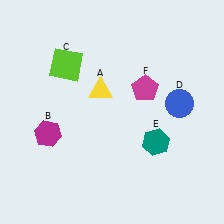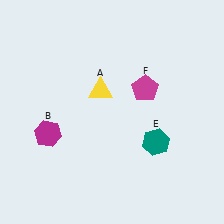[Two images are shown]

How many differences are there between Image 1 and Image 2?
There are 2 differences between the two images.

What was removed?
The lime square (C), the blue circle (D) were removed in Image 2.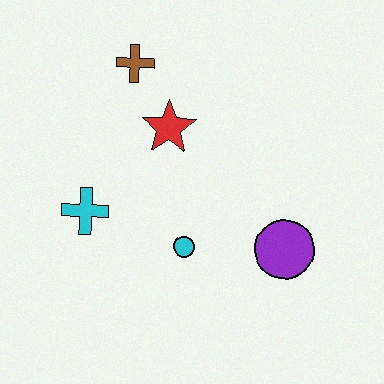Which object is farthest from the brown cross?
The purple circle is farthest from the brown cross.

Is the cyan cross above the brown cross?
No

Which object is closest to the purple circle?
The cyan circle is closest to the purple circle.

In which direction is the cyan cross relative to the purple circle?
The cyan cross is to the left of the purple circle.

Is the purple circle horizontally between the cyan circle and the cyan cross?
No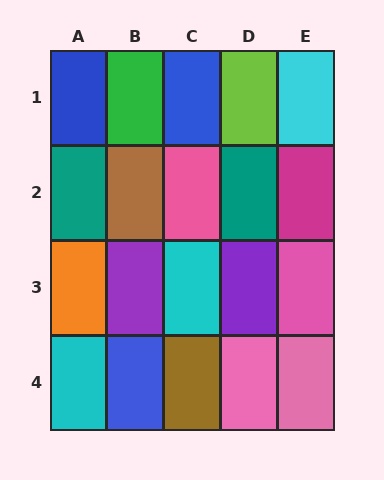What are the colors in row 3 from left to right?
Orange, purple, cyan, purple, pink.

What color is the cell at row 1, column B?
Green.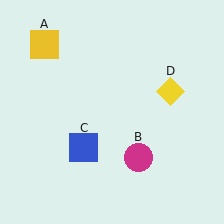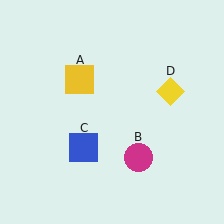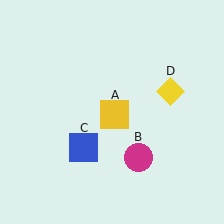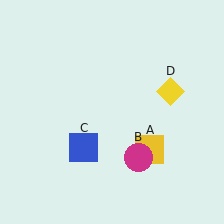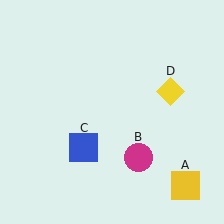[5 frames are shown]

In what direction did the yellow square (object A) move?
The yellow square (object A) moved down and to the right.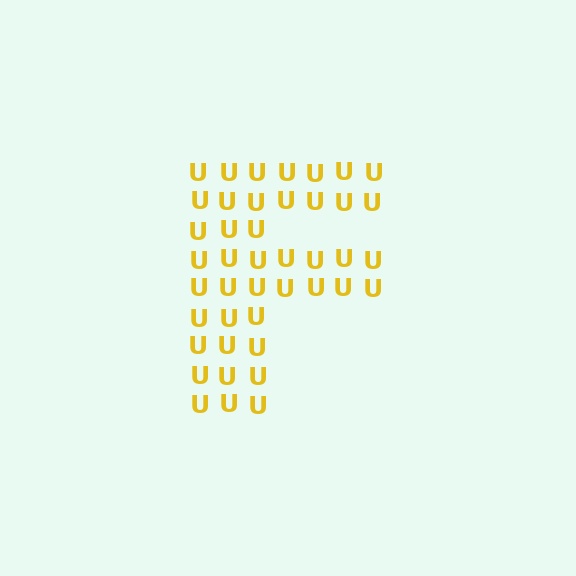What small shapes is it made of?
It is made of small letter U's.